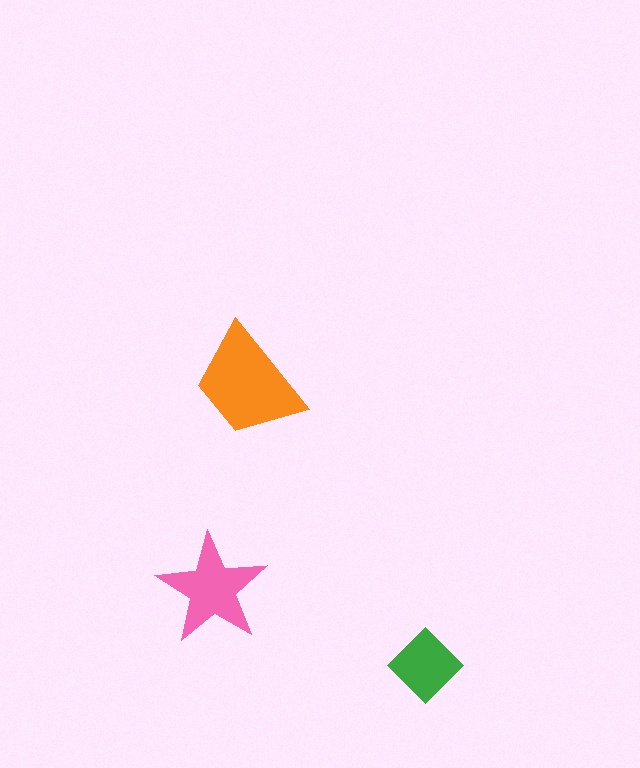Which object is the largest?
The orange trapezoid.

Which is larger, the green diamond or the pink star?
The pink star.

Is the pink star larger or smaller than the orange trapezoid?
Smaller.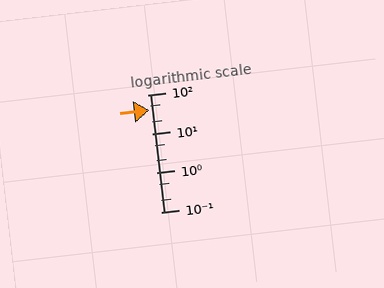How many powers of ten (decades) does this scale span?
The scale spans 3 decades, from 0.1 to 100.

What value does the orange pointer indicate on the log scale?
The pointer indicates approximately 41.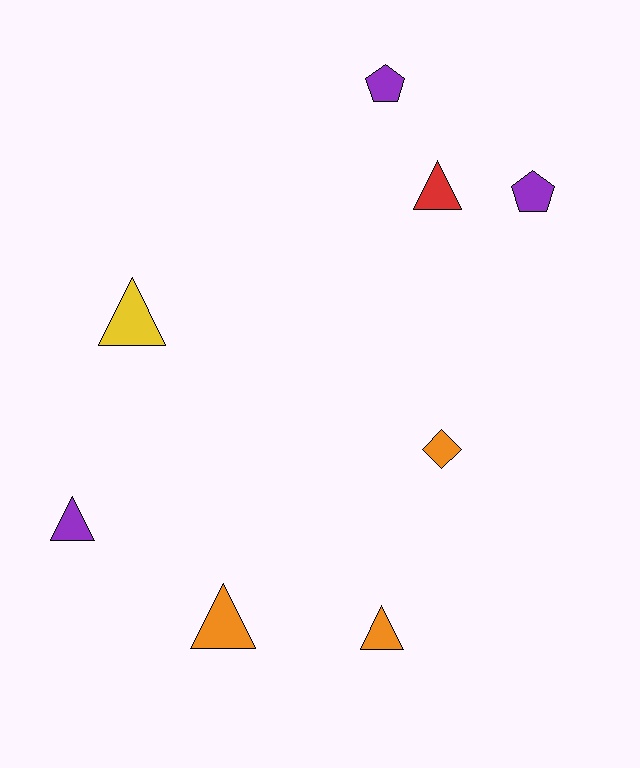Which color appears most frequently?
Orange, with 3 objects.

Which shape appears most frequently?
Triangle, with 5 objects.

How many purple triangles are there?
There is 1 purple triangle.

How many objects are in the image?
There are 8 objects.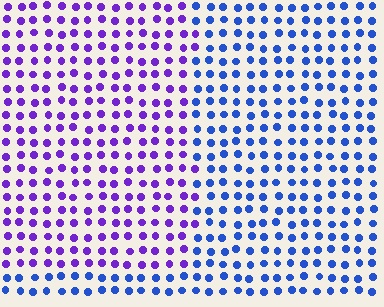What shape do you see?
I see a rectangle.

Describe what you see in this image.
The image is filled with small blue elements in a uniform arrangement. A rectangle-shaped region is visible where the elements are tinted to a slightly different hue, forming a subtle color boundary.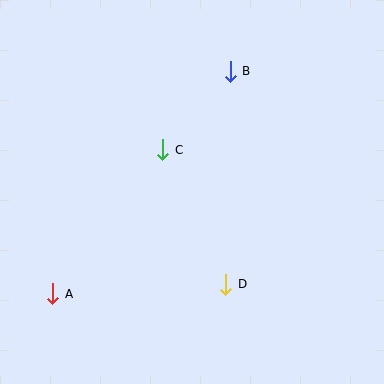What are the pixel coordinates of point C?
Point C is at (163, 150).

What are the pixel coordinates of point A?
Point A is at (53, 294).